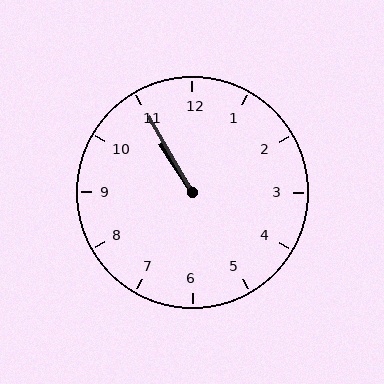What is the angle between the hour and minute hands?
Approximately 2 degrees.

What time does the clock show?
10:55.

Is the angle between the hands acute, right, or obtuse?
It is acute.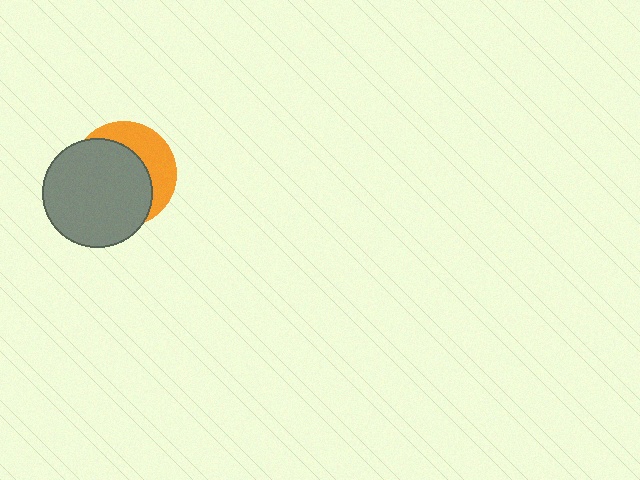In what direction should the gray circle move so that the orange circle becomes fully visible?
The gray circle should move toward the lower-left. That is the shortest direction to clear the overlap and leave the orange circle fully visible.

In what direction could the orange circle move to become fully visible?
The orange circle could move toward the upper-right. That would shift it out from behind the gray circle entirely.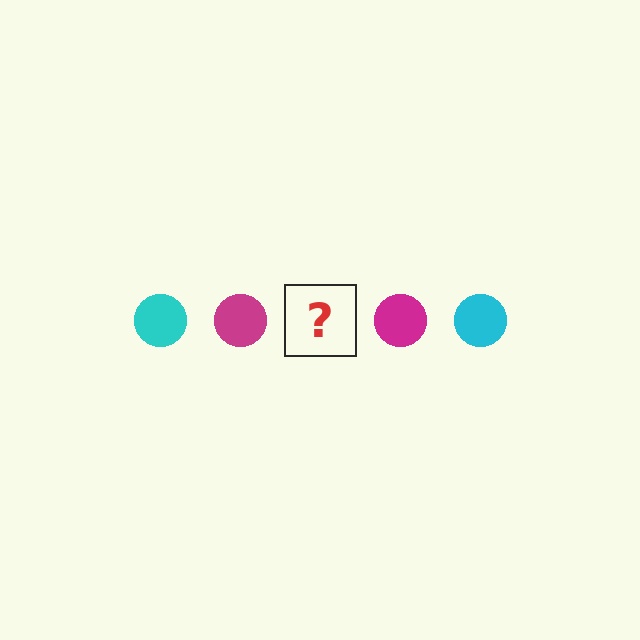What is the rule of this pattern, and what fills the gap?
The rule is that the pattern cycles through cyan, magenta circles. The gap should be filled with a cyan circle.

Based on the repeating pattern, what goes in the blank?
The blank should be a cyan circle.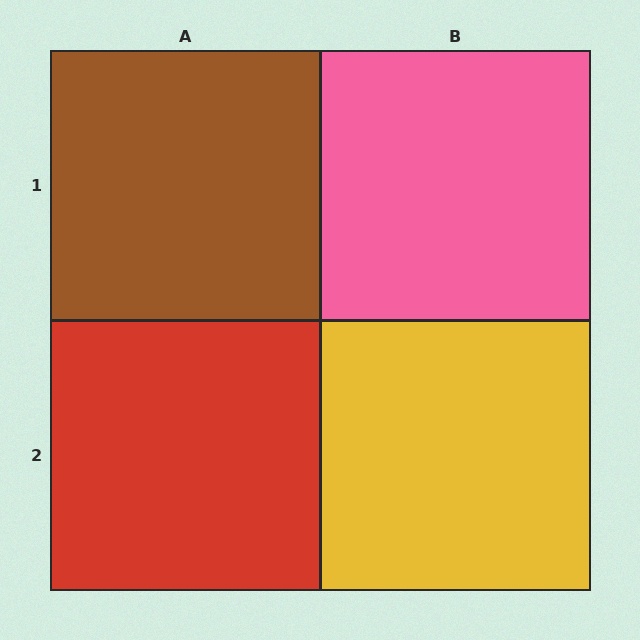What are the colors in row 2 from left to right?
Red, yellow.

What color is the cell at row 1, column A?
Brown.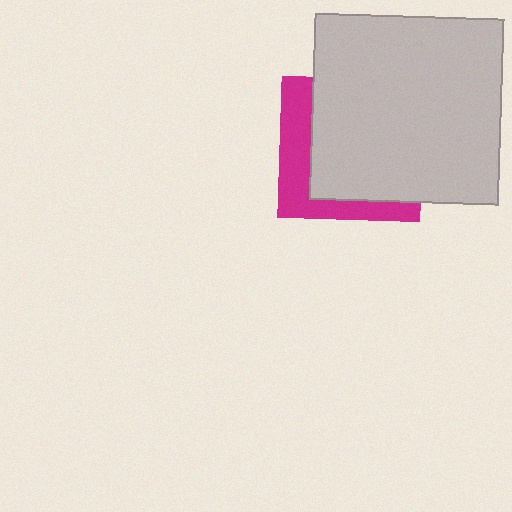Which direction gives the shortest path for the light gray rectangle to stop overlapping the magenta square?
Moving toward the upper-right gives the shortest separation.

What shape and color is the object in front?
The object in front is a light gray rectangle.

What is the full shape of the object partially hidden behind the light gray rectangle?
The partially hidden object is a magenta square.